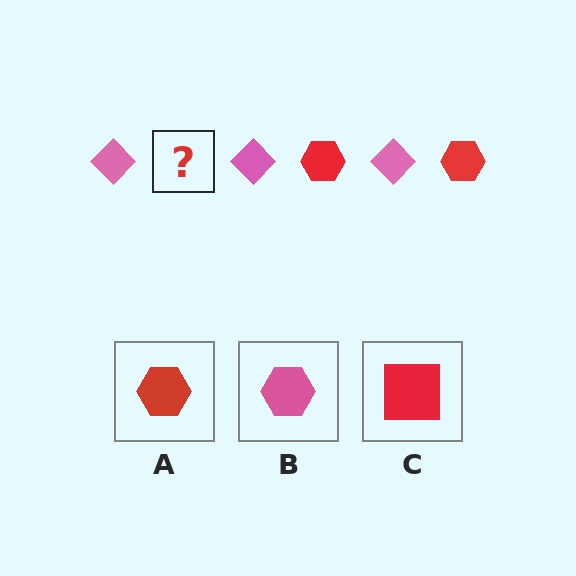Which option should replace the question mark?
Option A.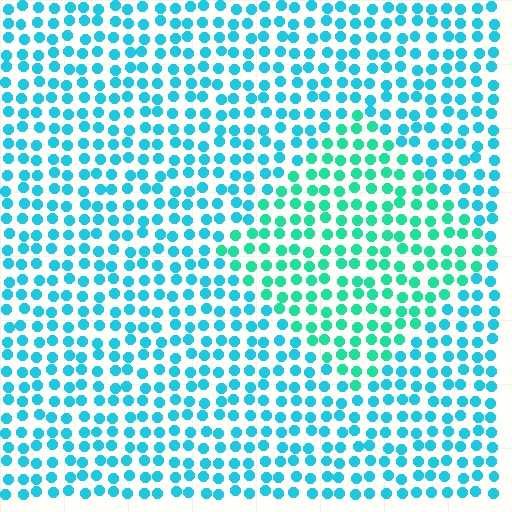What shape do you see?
I see a diamond.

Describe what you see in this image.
The image is filled with small cyan elements in a uniform arrangement. A diamond-shaped region is visible where the elements are tinted to a slightly different hue, forming a subtle color boundary.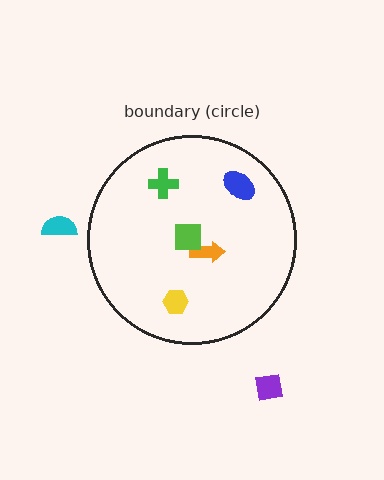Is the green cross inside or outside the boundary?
Inside.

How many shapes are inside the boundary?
5 inside, 2 outside.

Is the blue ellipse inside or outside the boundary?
Inside.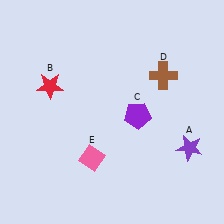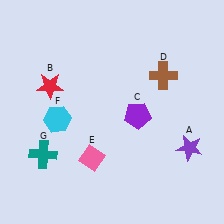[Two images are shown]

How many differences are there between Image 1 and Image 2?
There are 2 differences between the two images.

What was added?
A cyan hexagon (F), a teal cross (G) were added in Image 2.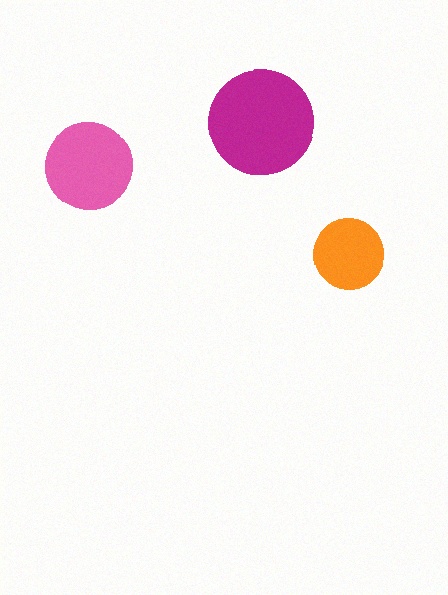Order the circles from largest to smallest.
the magenta one, the pink one, the orange one.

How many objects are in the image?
There are 3 objects in the image.